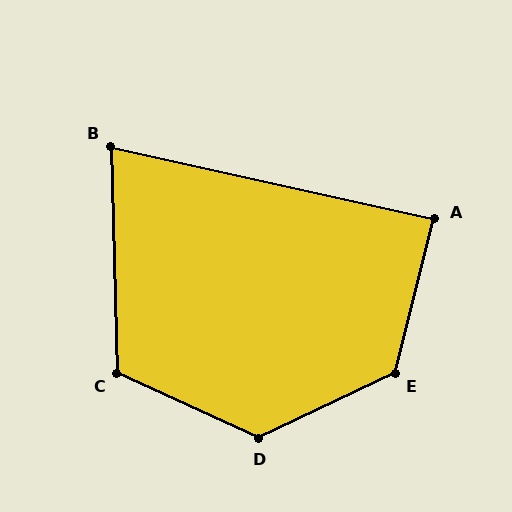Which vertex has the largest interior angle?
D, at approximately 130 degrees.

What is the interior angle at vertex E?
Approximately 129 degrees (obtuse).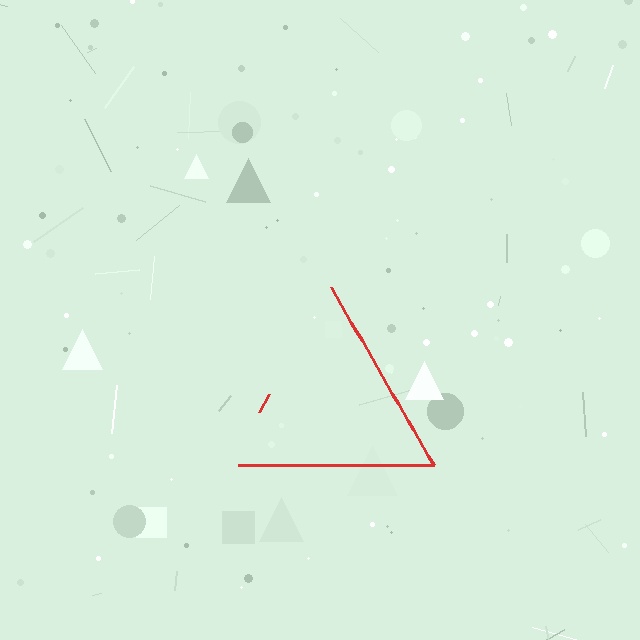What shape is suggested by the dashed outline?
The dashed outline suggests a triangle.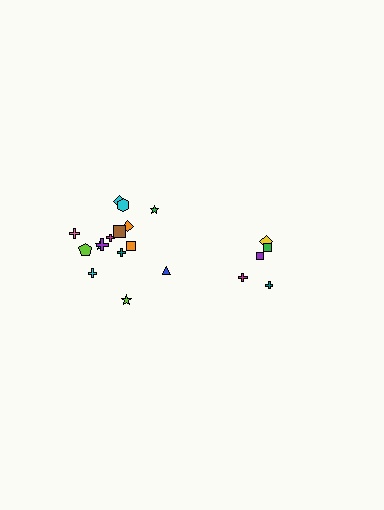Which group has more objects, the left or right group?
The left group.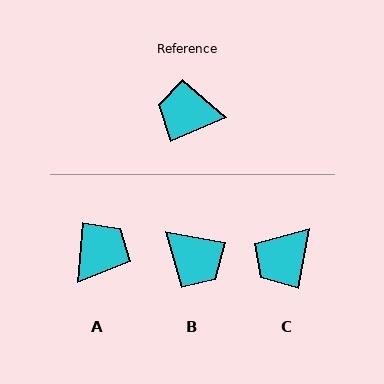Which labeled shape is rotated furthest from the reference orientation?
B, about 147 degrees away.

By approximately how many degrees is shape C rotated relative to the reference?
Approximately 55 degrees counter-clockwise.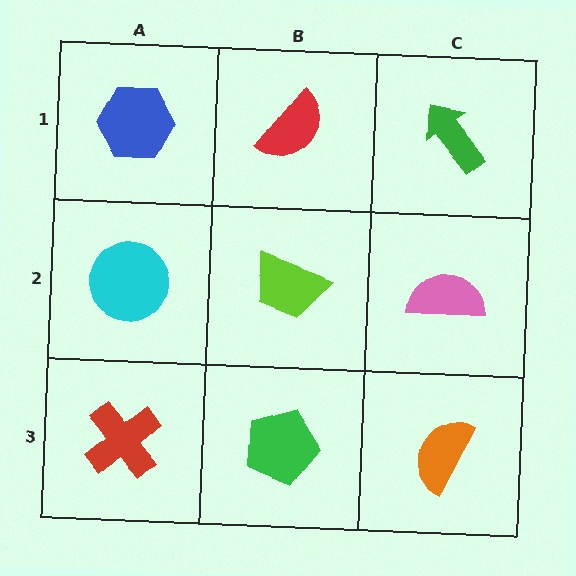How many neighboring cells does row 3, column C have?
2.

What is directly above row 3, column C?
A pink semicircle.